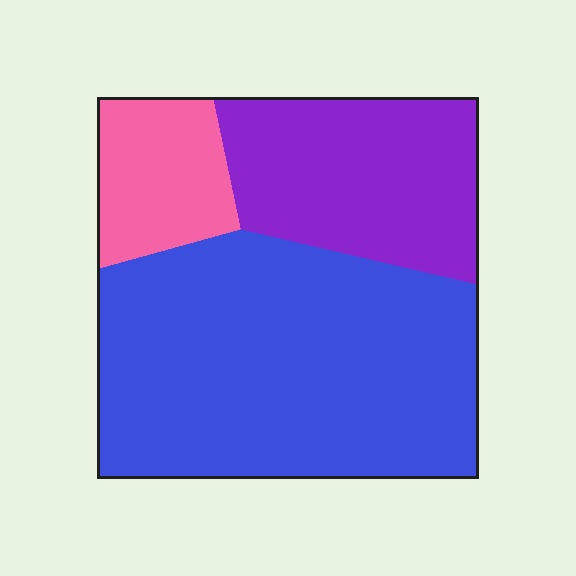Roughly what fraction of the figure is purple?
Purple takes up between a quarter and a half of the figure.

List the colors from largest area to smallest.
From largest to smallest: blue, purple, pink.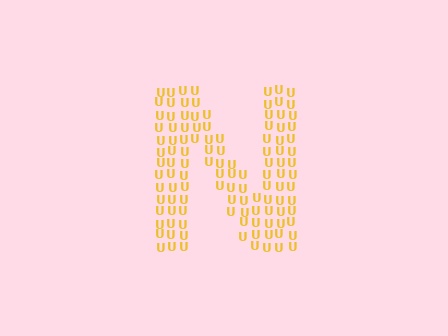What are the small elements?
The small elements are letter U's.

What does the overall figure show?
The overall figure shows the letter N.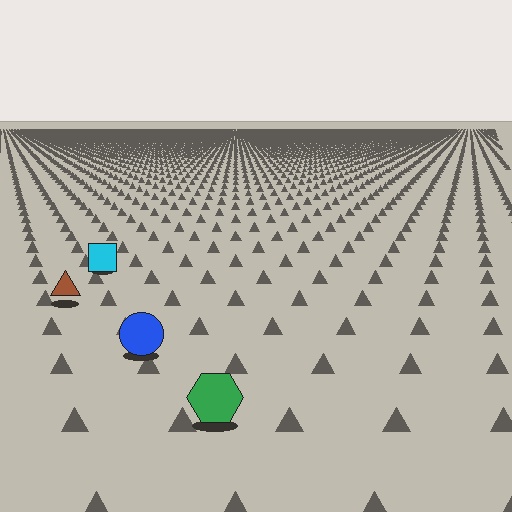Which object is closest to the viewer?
The green hexagon is closest. The texture marks near it are larger and more spread out.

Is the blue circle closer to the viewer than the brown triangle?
Yes. The blue circle is closer — you can tell from the texture gradient: the ground texture is coarser near it.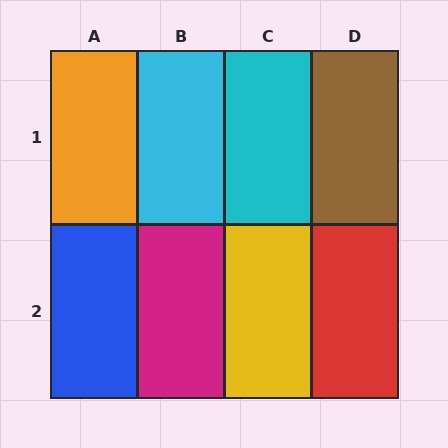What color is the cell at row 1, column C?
Cyan.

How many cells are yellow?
1 cell is yellow.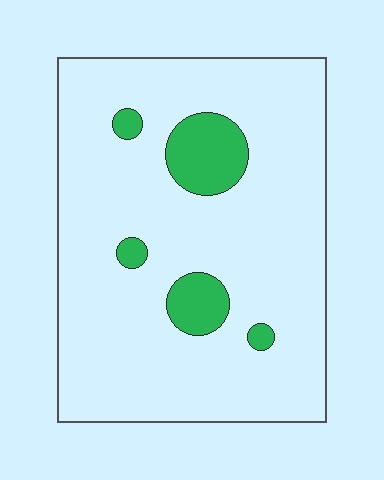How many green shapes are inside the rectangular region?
5.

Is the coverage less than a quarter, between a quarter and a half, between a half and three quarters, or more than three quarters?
Less than a quarter.